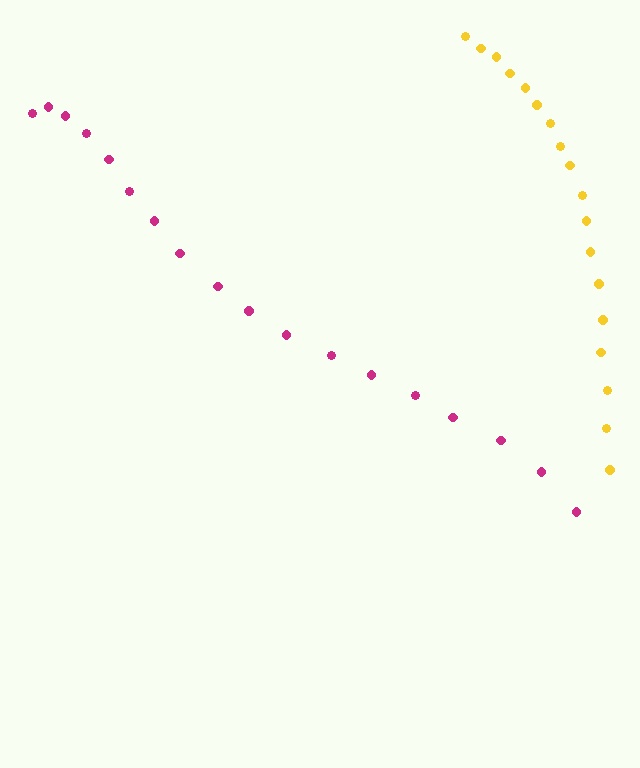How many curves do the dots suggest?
There are 2 distinct paths.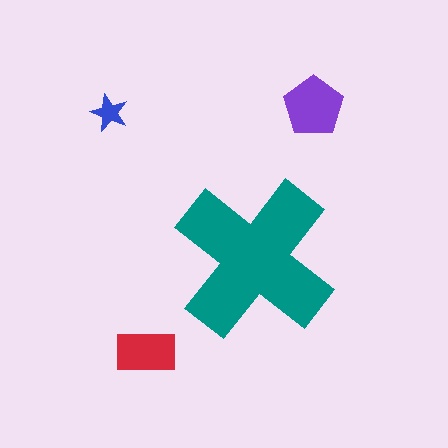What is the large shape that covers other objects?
A teal cross.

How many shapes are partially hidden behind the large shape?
0 shapes are partially hidden.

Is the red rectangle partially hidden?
No, the red rectangle is fully visible.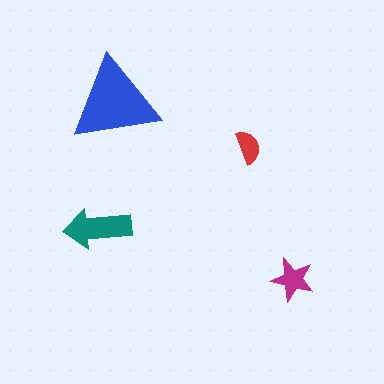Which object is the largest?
The blue triangle.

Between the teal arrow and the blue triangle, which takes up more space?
The blue triangle.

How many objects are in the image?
There are 4 objects in the image.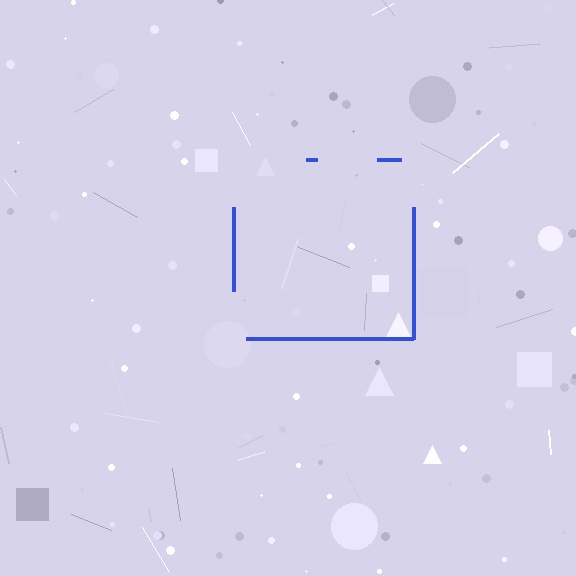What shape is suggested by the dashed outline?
The dashed outline suggests a square.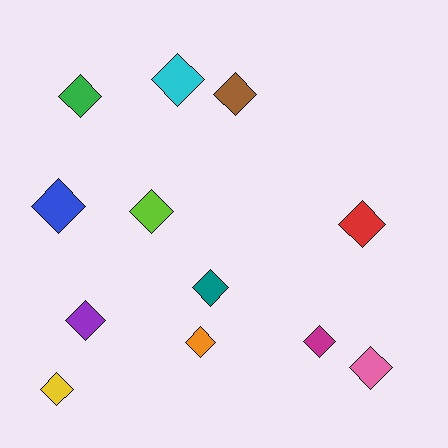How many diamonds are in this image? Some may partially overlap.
There are 12 diamonds.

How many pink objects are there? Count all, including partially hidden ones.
There is 1 pink object.